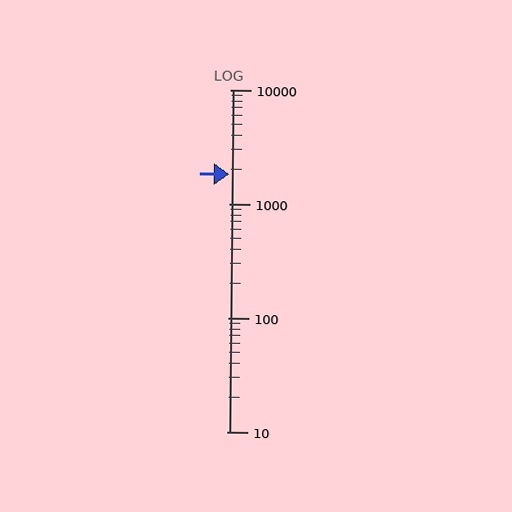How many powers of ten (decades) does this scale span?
The scale spans 3 decades, from 10 to 10000.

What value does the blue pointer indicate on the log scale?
The pointer indicates approximately 1800.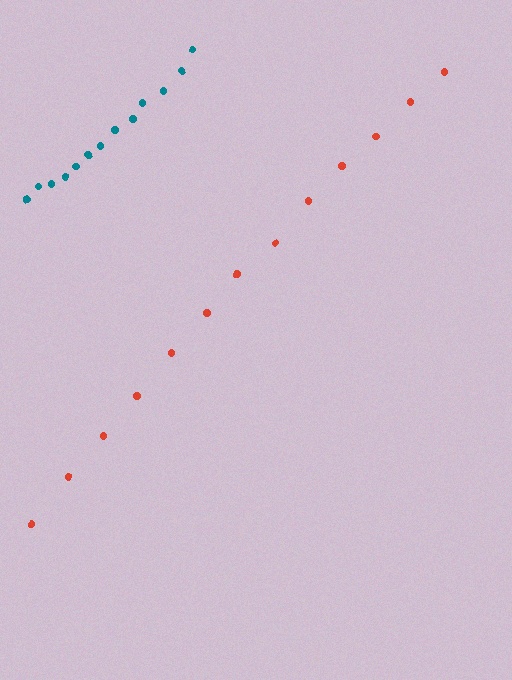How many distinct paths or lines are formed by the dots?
There are 2 distinct paths.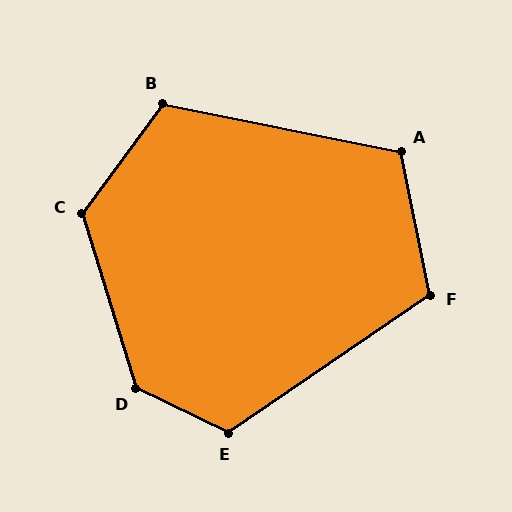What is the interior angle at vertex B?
Approximately 115 degrees (obtuse).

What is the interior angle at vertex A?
Approximately 113 degrees (obtuse).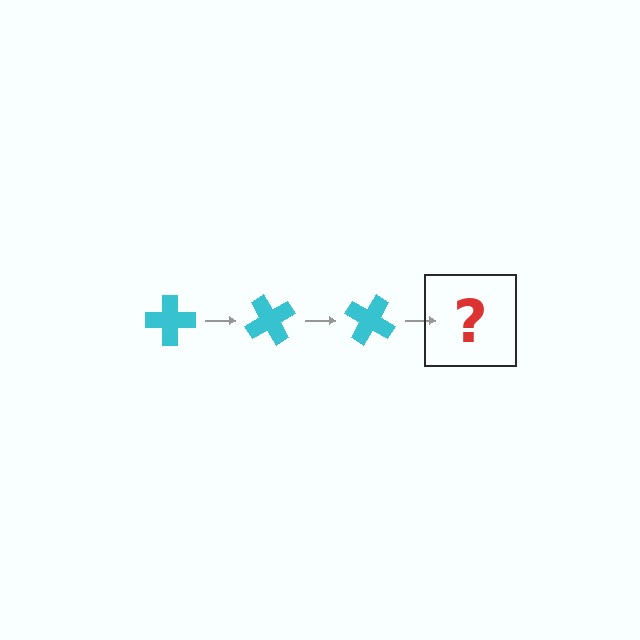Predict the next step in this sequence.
The next step is a cyan cross rotated 180 degrees.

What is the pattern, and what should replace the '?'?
The pattern is that the cross rotates 60 degrees each step. The '?' should be a cyan cross rotated 180 degrees.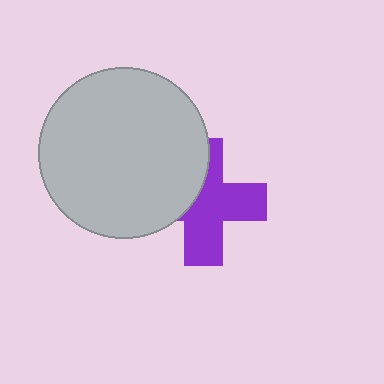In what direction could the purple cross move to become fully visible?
The purple cross could move right. That would shift it out from behind the light gray circle entirely.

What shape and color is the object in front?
The object in front is a light gray circle.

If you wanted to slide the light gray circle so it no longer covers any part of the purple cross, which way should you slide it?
Slide it left — that is the most direct way to separate the two shapes.